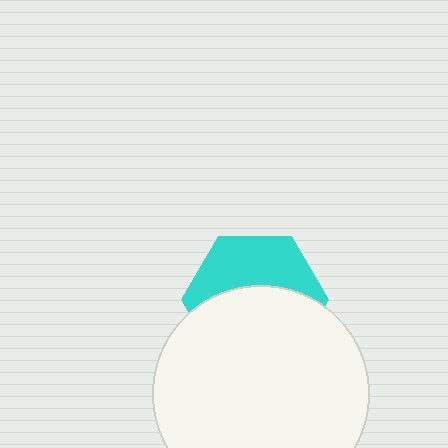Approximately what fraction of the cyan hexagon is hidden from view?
Roughly 56% of the cyan hexagon is hidden behind the white circle.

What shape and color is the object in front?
The object in front is a white circle.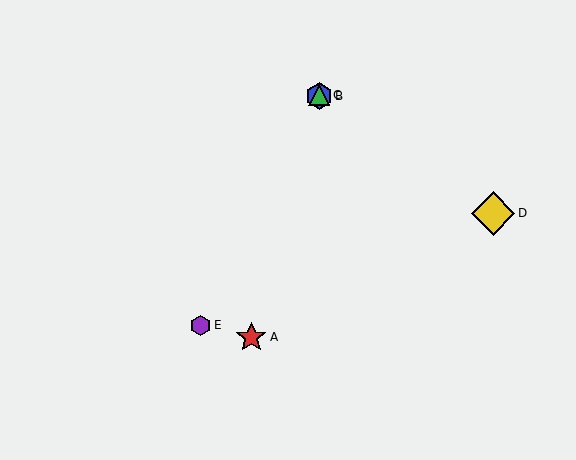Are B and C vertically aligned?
Yes, both are at x≈319.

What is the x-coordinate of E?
Object E is at x≈201.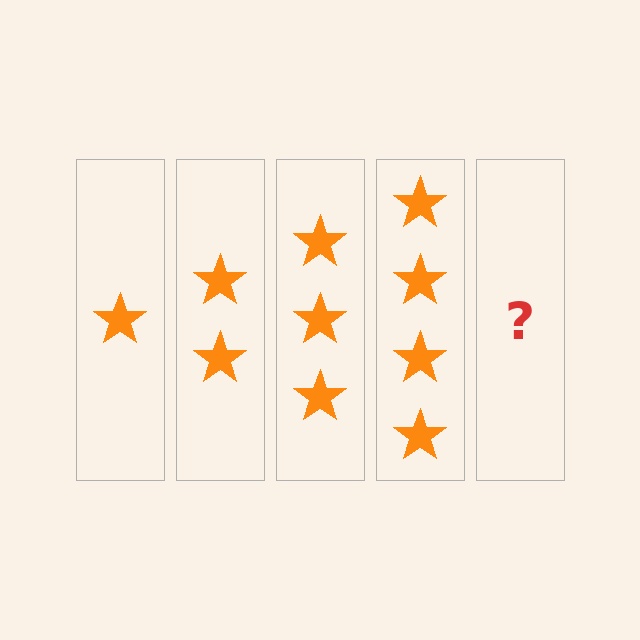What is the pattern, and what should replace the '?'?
The pattern is that each step adds one more star. The '?' should be 5 stars.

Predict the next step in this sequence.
The next step is 5 stars.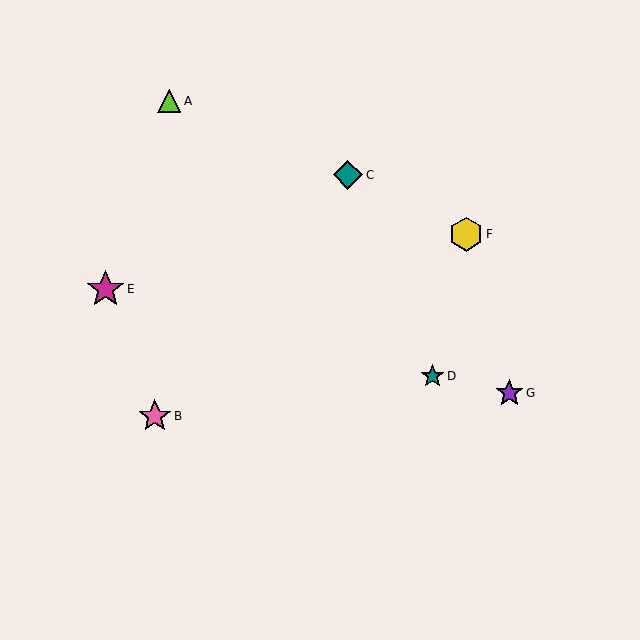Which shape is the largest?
The magenta star (labeled E) is the largest.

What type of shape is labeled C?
Shape C is a teal diamond.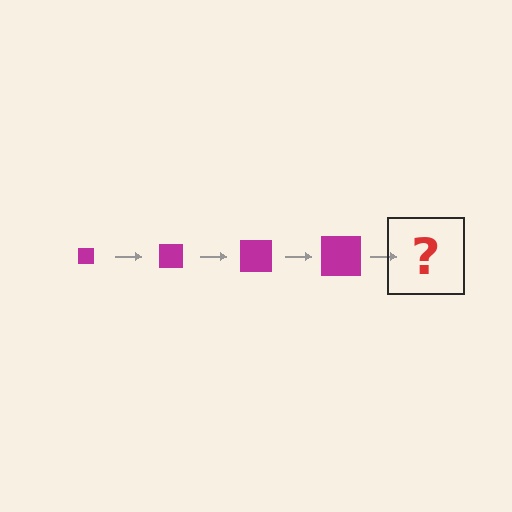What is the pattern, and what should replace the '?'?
The pattern is that the square gets progressively larger each step. The '?' should be a magenta square, larger than the previous one.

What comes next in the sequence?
The next element should be a magenta square, larger than the previous one.